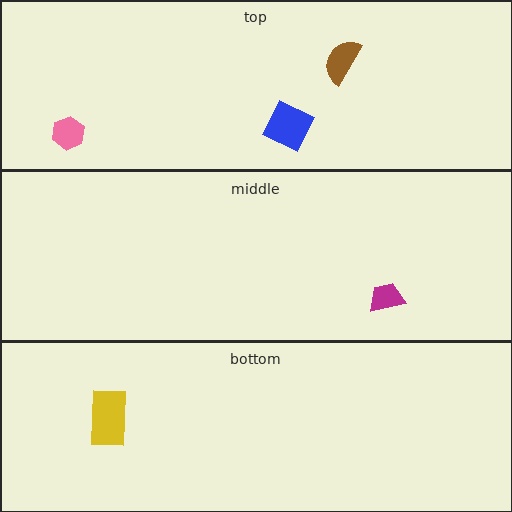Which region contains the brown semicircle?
The top region.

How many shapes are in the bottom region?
1.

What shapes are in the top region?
The brown semicircle, the blue square, the pink hexagon.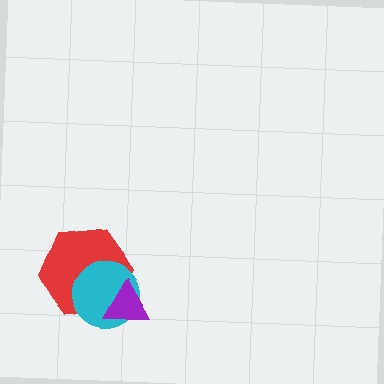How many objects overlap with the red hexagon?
2 objects overlap with the red hexagon.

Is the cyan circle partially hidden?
Yes, it is partially covered by another shape.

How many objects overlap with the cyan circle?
2 objects overlap with the cyan circle.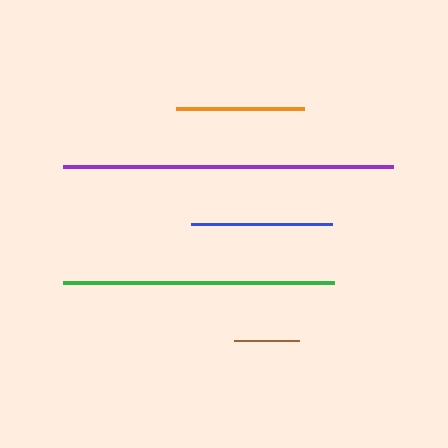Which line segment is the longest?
The purple line is the longest at approximately 330 pixels.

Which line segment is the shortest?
The brown line is the shortest at approximately 65 pixels.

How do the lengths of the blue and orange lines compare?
The blue and orange lines are approximately the same length.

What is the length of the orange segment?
The orange segment is approximately 129 pixels long.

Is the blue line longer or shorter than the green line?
The green line is longer than the blue line.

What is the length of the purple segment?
The purple segment is approximately 330 pixels long.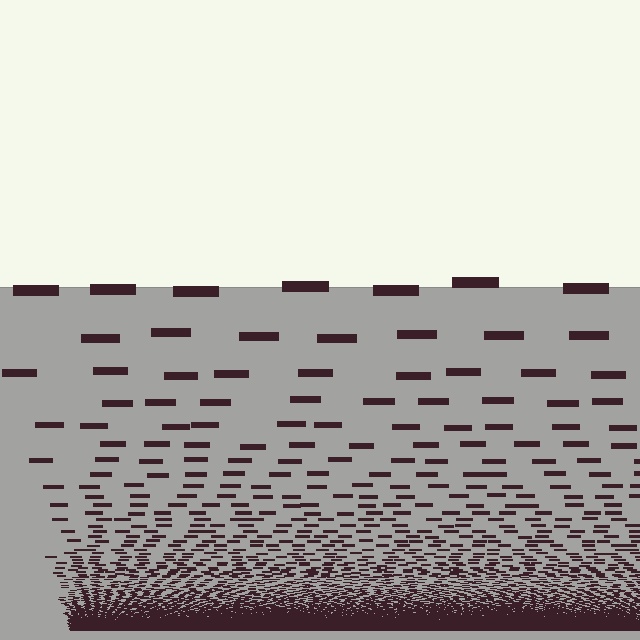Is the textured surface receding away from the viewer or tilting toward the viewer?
The surface appears to tilt toward the viewer. Texture elements get larger and sparser toward the top.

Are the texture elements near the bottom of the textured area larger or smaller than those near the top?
Smaller. The gradient is inverted — elements near the bottom are smaller and denser.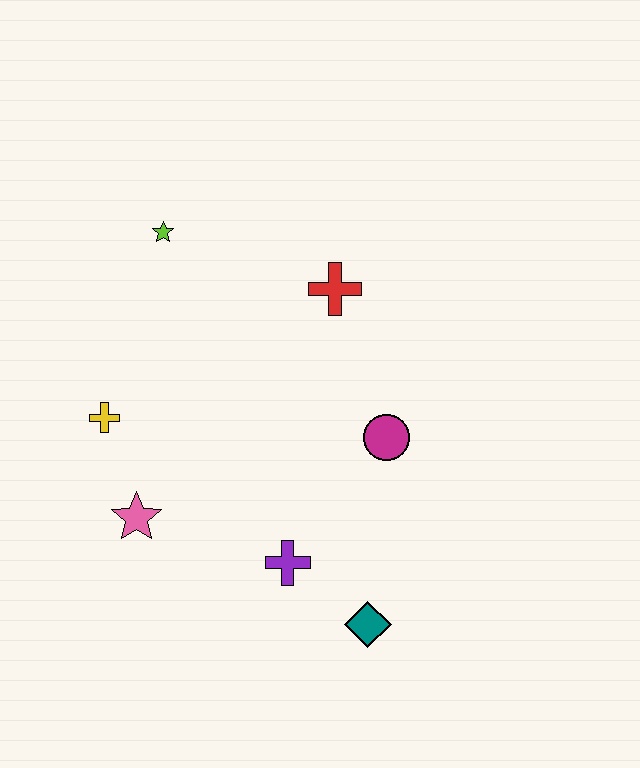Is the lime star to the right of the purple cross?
No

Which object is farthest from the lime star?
The teal diamond is farthest from the lime star.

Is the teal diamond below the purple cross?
Yes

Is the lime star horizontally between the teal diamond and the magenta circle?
No